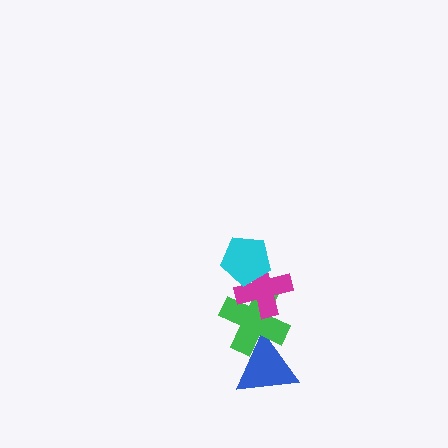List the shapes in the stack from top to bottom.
From top to bottom: the cyan pentagon, the magenta cross, the green cross, the blue triangle.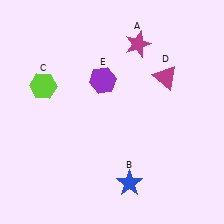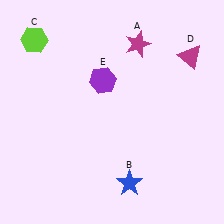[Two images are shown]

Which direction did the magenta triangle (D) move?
The magenta triangle (D) moved right.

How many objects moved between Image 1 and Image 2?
2 objects moved between the two images.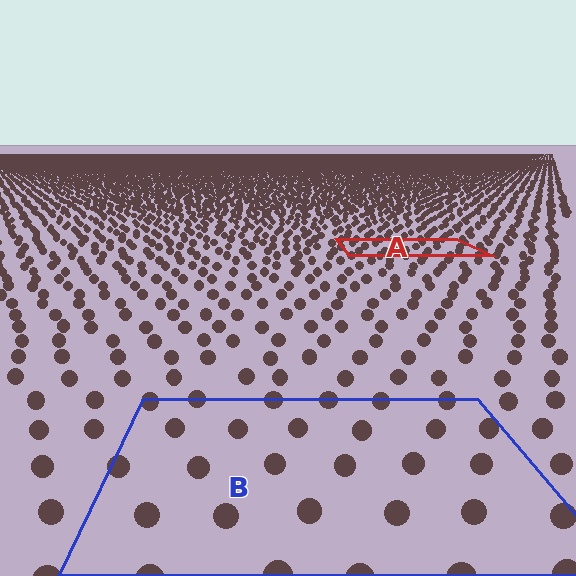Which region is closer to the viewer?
Region B is closer. The texture elements there are larger and more spread out.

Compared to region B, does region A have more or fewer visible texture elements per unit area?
Region A has more texture elements per unit area — they are packed more densely because it is farther away.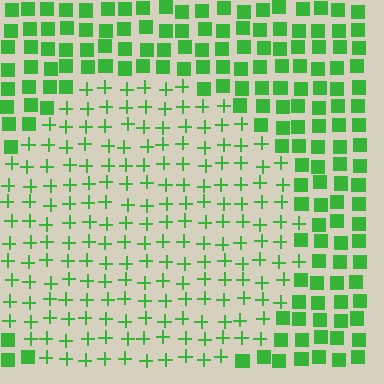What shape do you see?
I see a circle.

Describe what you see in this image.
The image is filled with small green elements arranged in a uniform grid. A circle-shaped region contains plus signs, while the surrounding area contains squares. The boundary is defined purely by the change in element shape.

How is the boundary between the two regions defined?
The boundary is defined by a change in element shape: plus signs inside vs. squares outside. All elements share the same color and spacing.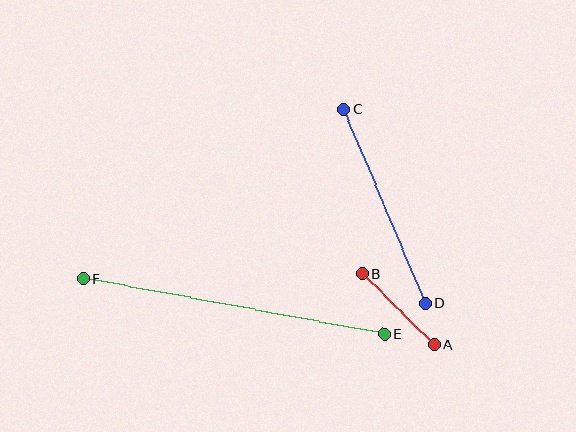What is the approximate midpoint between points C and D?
The midpoint is at approximately (384, 206) pixels.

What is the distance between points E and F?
The distance is approximately 306 pixels.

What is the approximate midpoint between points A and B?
The midpoint is at approximately (398, 309) pixels.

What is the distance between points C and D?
The distance is approximately 210 pixels.